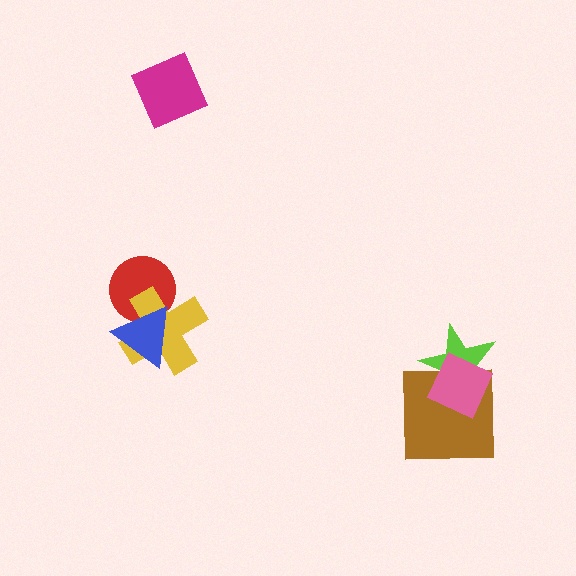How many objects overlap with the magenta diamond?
0 objects overlap with the magenta diamond.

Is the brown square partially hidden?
Yes, it is partially covered by another shape.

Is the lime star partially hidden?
Yes, it is partially covered by another shape.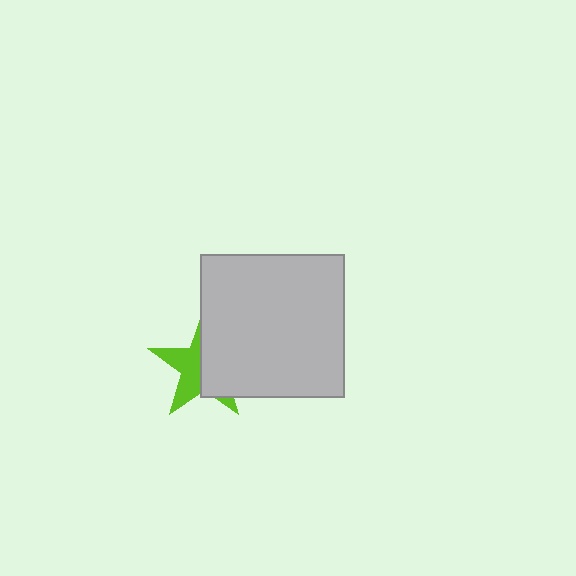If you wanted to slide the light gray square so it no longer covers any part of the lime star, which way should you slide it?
Slide it right — that is the most direct way to separate the two shapes.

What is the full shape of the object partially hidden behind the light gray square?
The partially hidden object is a lime star.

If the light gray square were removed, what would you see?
You would see the complete lime star.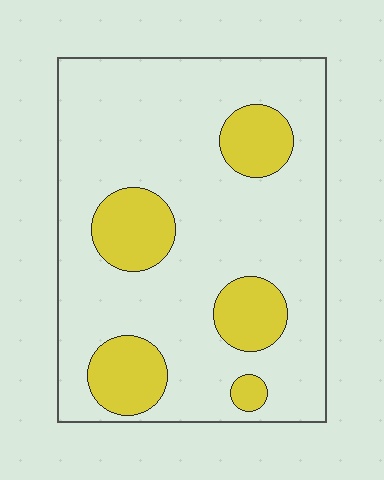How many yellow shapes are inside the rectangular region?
5.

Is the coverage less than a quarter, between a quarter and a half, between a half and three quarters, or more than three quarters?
Less than a quarter.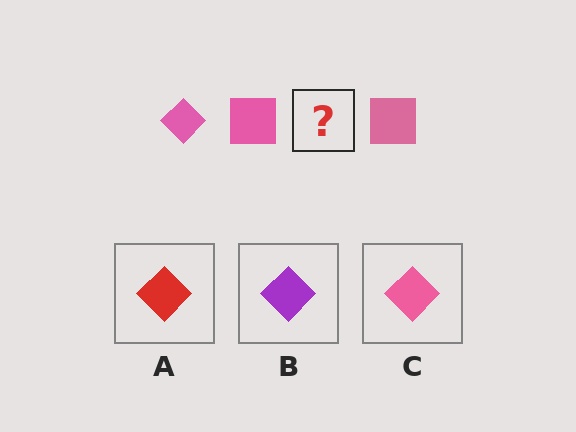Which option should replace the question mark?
Option C.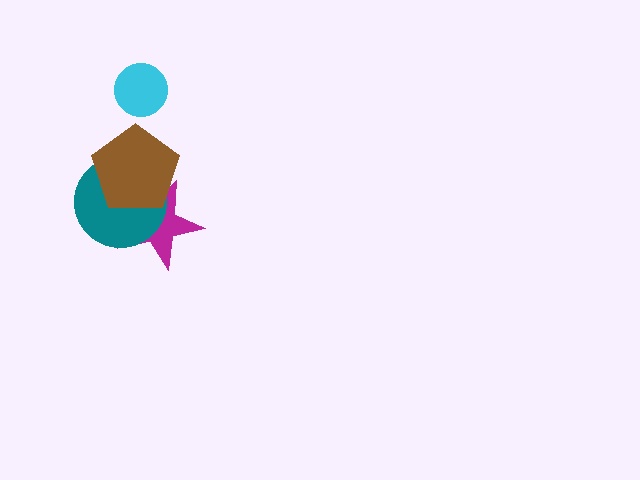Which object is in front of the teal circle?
The brown pentagon is in front of the teal circle.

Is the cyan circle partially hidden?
No, no other shape covers it.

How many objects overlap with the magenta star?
2 objects overlap with the magenta star.